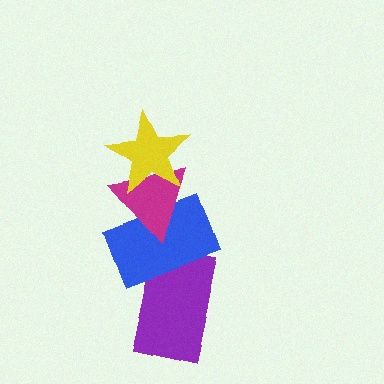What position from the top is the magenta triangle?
The magenta triangle is 2nd from the top.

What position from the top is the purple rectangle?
The purple rectangle is 4th from the top.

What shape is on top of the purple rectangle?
The blue rectangle is on top of the purple rectangle.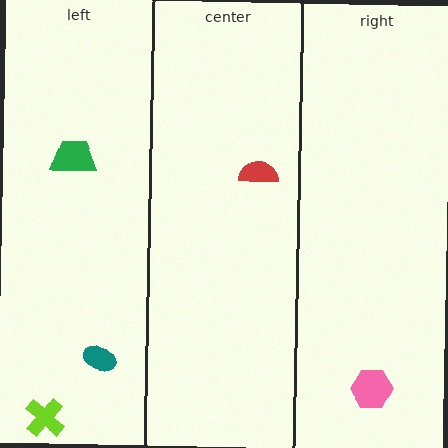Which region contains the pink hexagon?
The right region.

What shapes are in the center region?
The red semicircle.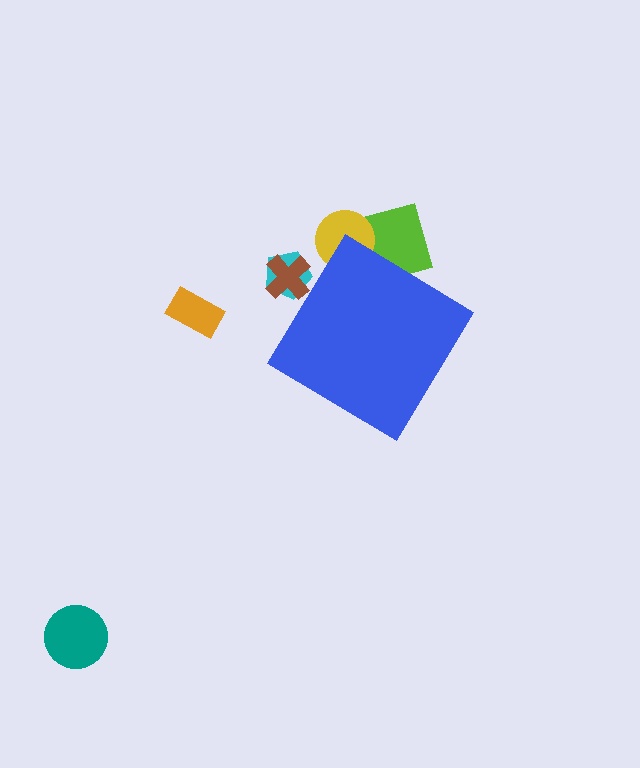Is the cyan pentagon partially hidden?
Yes, the cyan pentagon is partially hidden behind the blue diamond.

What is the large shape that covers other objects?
A blue diamond.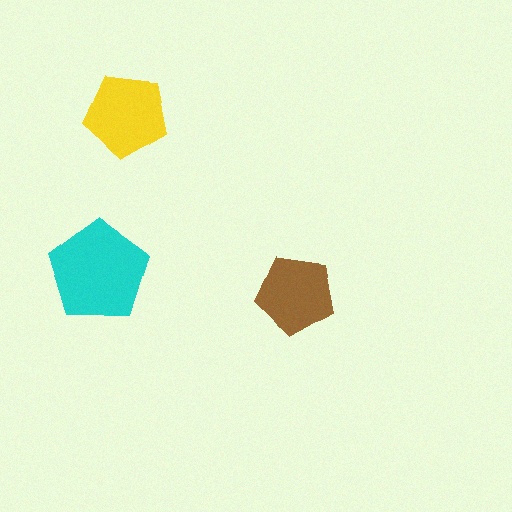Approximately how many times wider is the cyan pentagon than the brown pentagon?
About 1.5 times wider.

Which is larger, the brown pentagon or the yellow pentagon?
The yellow one.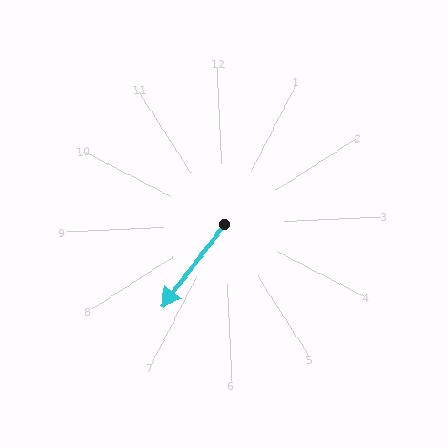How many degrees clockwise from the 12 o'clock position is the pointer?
Approximately 220 degrees.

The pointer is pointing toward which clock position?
Roughly 7 o'clock.